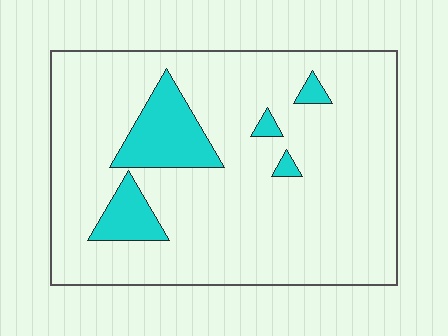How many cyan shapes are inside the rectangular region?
5.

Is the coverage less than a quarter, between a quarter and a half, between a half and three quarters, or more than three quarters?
Less than a quarter.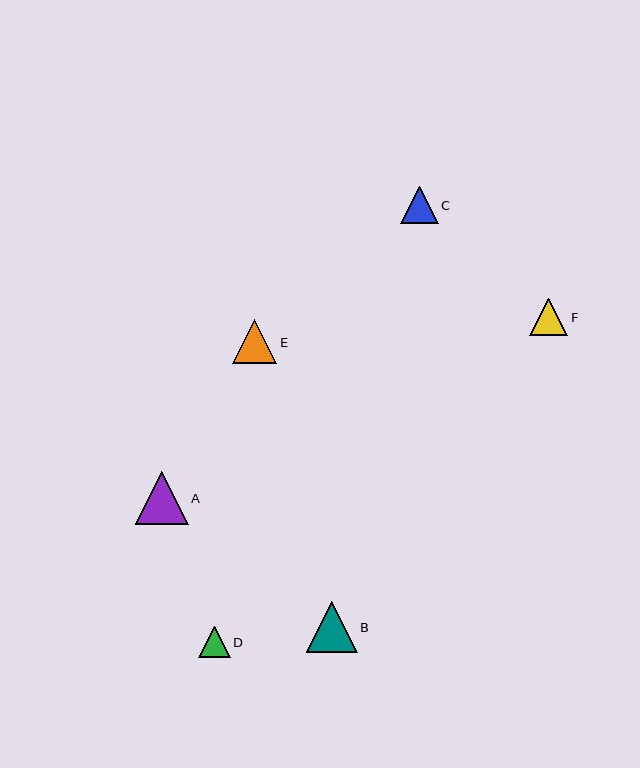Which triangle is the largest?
Triangle A is the largest with a size of approximately 53 pixels.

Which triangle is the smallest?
Triangle D is the smallest with a size of approximately 31 pixels.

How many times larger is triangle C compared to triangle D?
Triangle C is approximately 1.2 times the size of triangle D.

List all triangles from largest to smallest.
From largest to smallest: A, B, E, F, C, D.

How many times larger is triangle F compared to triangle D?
Triangle F is approximately 1.2 times the size of triangle D.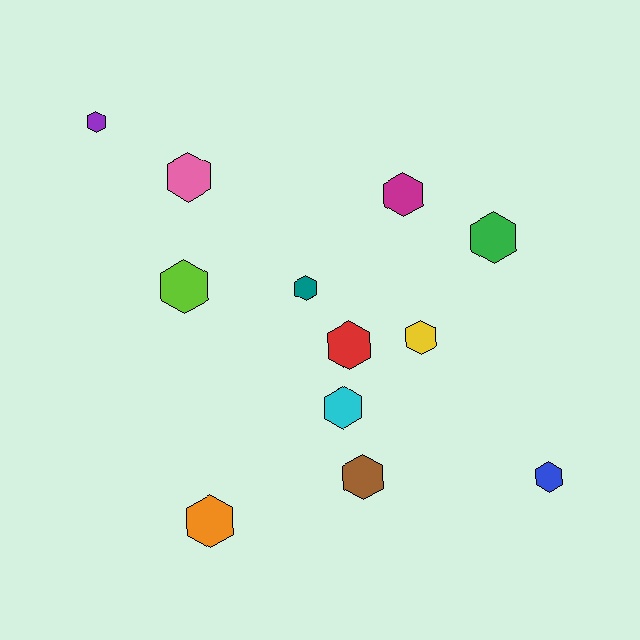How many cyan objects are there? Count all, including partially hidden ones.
There is 1 cyan object.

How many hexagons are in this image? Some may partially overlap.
There are 12 hexagons.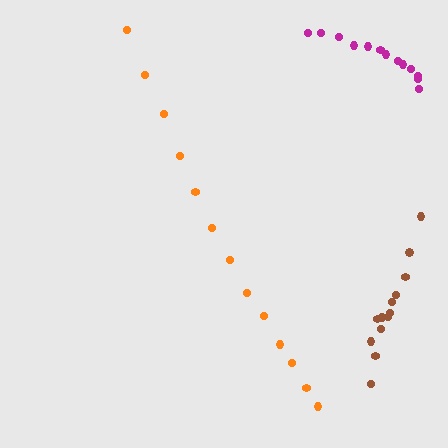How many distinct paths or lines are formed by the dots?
There are 3 distinct paths.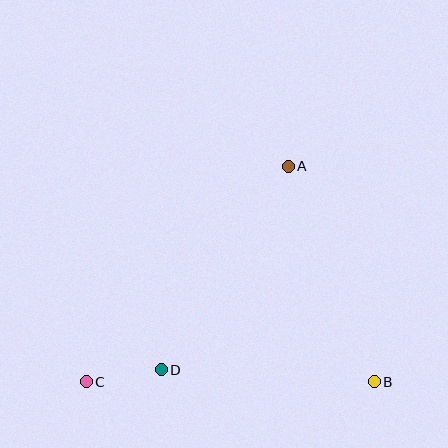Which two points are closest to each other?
Points C and D are closest to each other.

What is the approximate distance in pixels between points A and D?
The distance between A and D is approximately 240 pixels.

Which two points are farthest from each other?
Points A and C are farthest from each other.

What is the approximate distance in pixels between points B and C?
The distance between B and C is approximately 288 pixels.